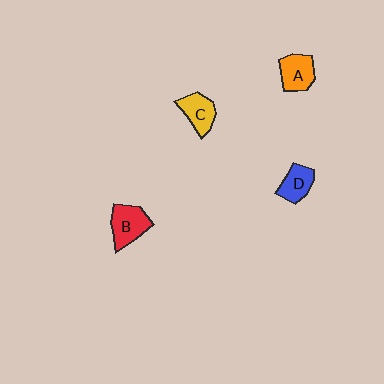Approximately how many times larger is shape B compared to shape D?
Approximately 1.3 times.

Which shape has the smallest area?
Shape D (blue).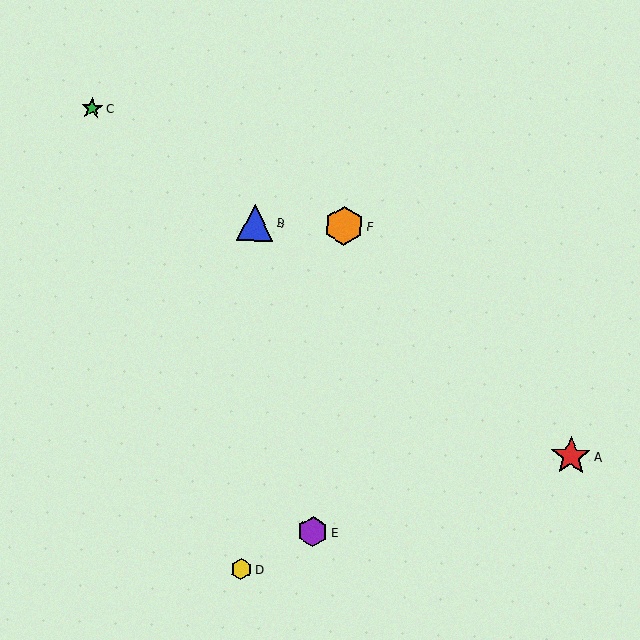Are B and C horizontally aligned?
No, B is at y≈223 and C is at y≈108.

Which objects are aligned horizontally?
Objects B, F are aligned horizontally.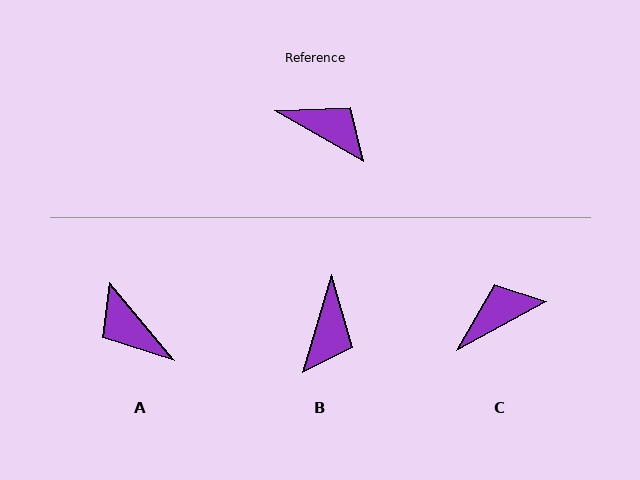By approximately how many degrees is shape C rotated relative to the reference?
Approximately 58 degrees counter-clockwise.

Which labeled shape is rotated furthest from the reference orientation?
A, about 160 degrees away.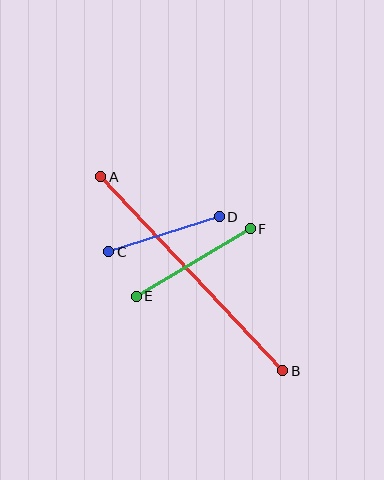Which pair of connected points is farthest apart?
Points A and B are farthest apart.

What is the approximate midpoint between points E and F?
The midpoint is at approximately (193, 263) pixels.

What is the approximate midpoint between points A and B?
The midpoint is at approximately (192, 274) pixels.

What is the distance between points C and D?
The distance is approximately 116 pixels.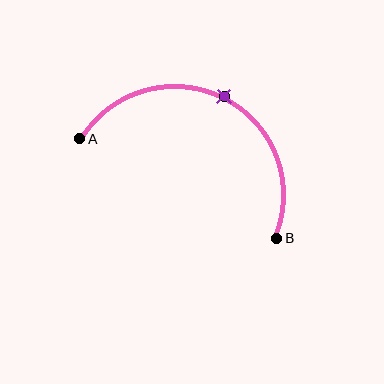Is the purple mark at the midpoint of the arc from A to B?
Yes. The purple mark lies on the arc at equal arc-length from both A and B — it is the arc midpoint.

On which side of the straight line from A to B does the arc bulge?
The arc bulges above the straight line connecting A and B.